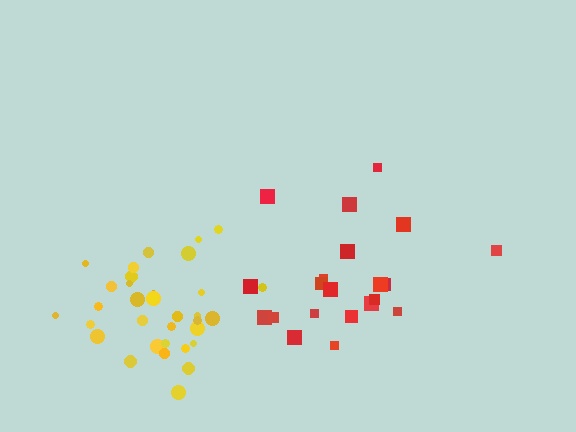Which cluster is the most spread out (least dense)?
Red.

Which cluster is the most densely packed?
Yellow.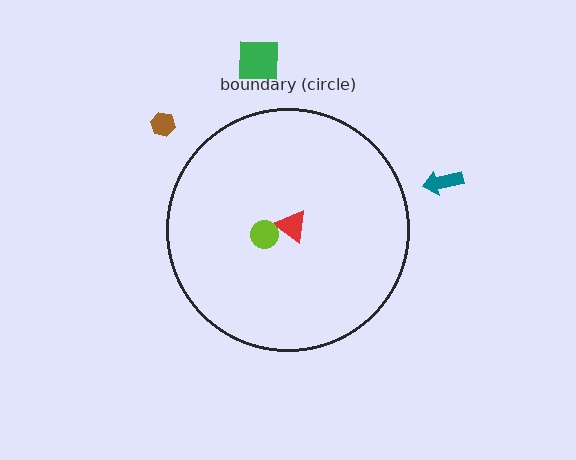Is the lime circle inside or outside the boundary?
Inside.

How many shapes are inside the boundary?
2 inside, 3 outside.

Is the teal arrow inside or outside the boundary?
Outside.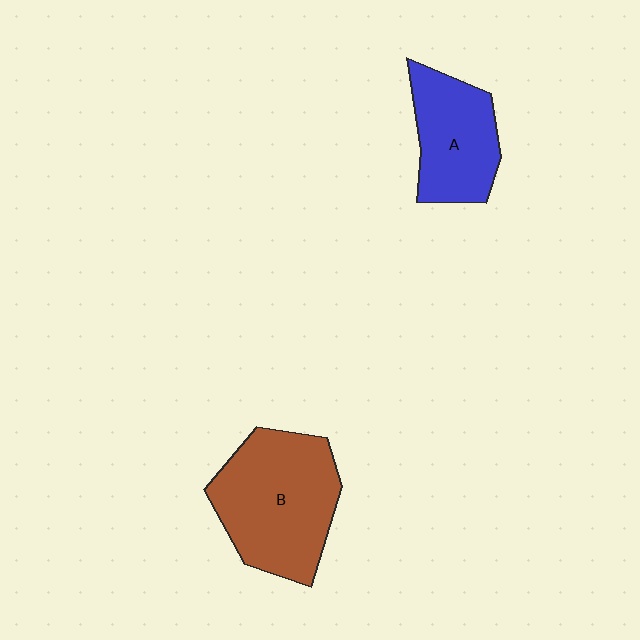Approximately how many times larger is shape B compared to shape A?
Approximately 1.5 times.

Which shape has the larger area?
Shape B (brown).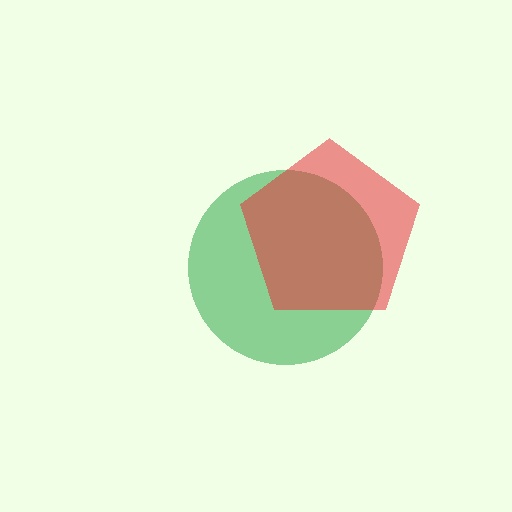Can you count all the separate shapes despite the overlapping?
Yes, there are 2 separate shapes.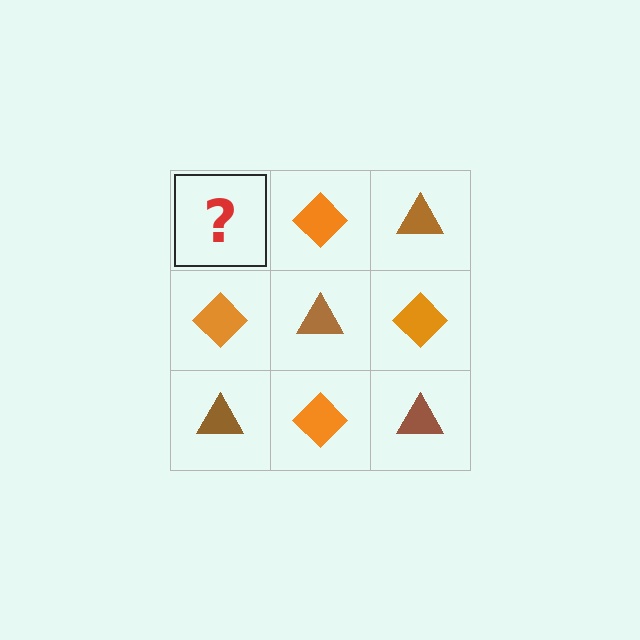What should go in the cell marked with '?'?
The missing cell should contain a brown triangle.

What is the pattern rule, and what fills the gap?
The rule is that it alternates brown triangle and orange diamond in a checkerboard pattern. The gap should be filled with a brown triangle.